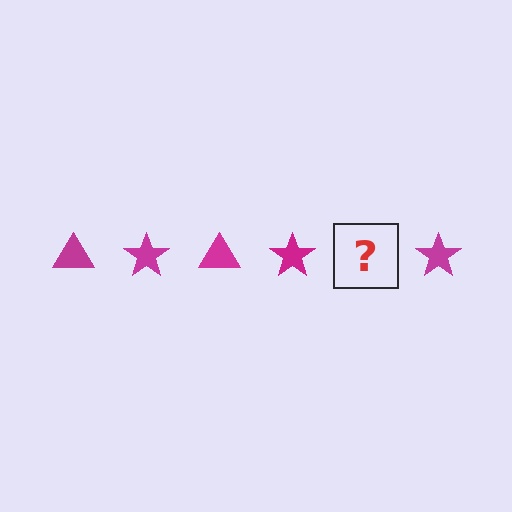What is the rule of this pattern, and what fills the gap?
The rule is that the pattern cycles through triangle, star shapes in magenta. The gap should be filled with a magenta triangle.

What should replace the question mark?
The question mark should be replaced with a magenta triangle.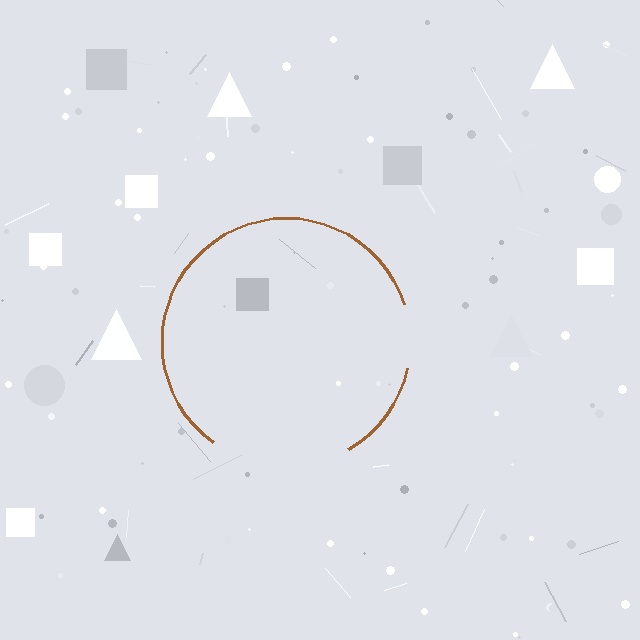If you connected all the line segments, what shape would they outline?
They would outline a circle.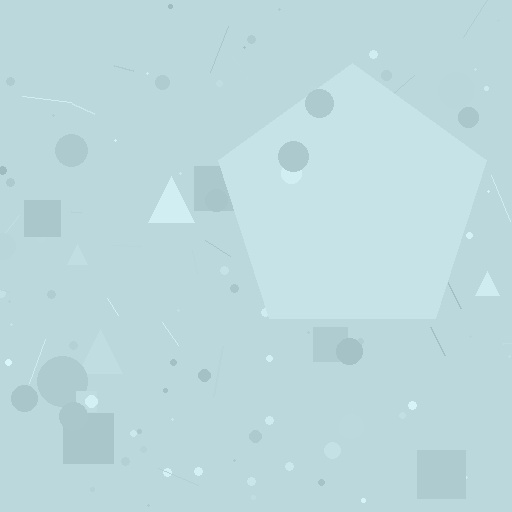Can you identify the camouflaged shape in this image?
The camouflaged shape is a pentagon.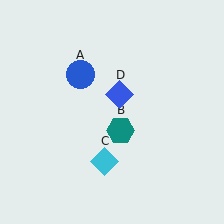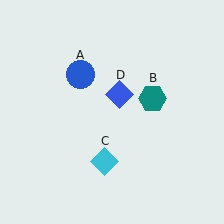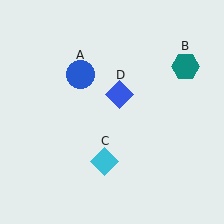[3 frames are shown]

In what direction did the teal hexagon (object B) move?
The teal hexagon (object B) moved up and to the right.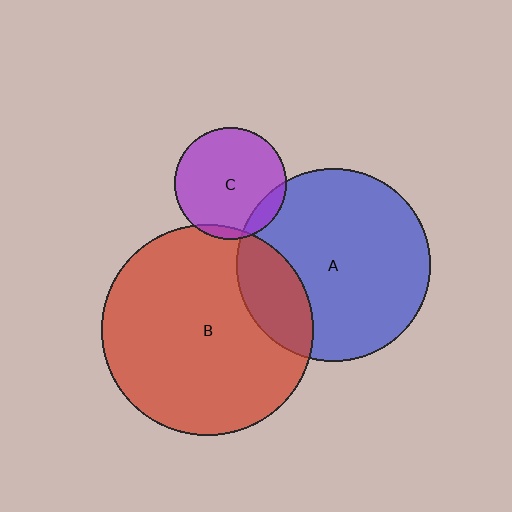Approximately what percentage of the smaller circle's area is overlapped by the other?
Approximately 20%.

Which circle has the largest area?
Circle B (red).